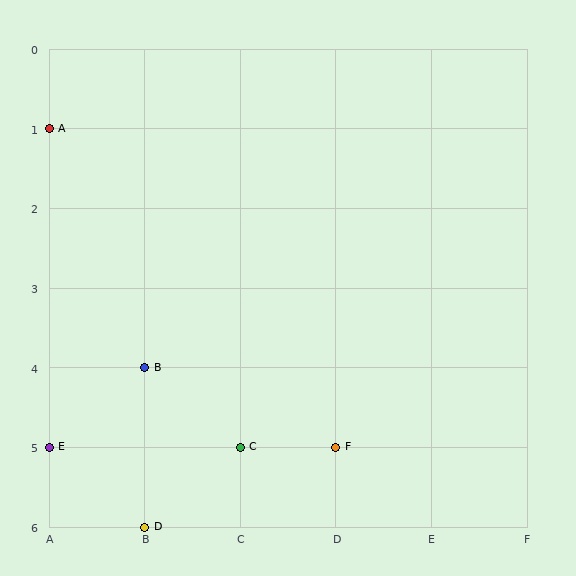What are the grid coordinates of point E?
Point E is at grid coordinates (A, 5).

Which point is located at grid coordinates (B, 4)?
Point B is at (B, 4).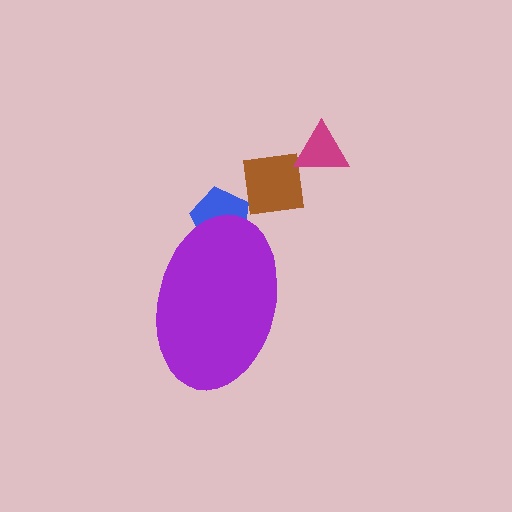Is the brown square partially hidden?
No, the brown square is fully visible.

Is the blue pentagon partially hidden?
Yes, the blue pentagon is partially hidden behind the purple ellipse.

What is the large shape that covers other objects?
A purple ellipse.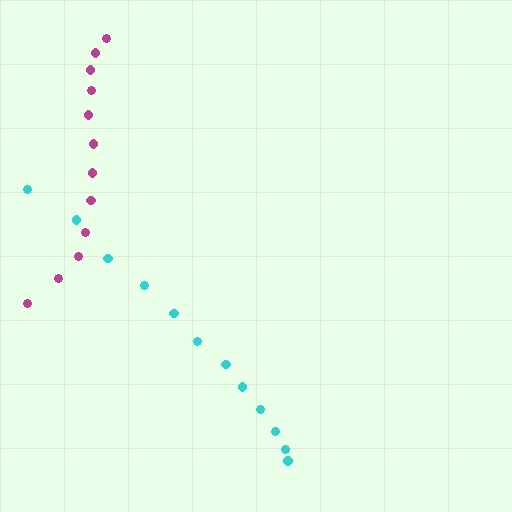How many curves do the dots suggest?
There are 2 distinct paths.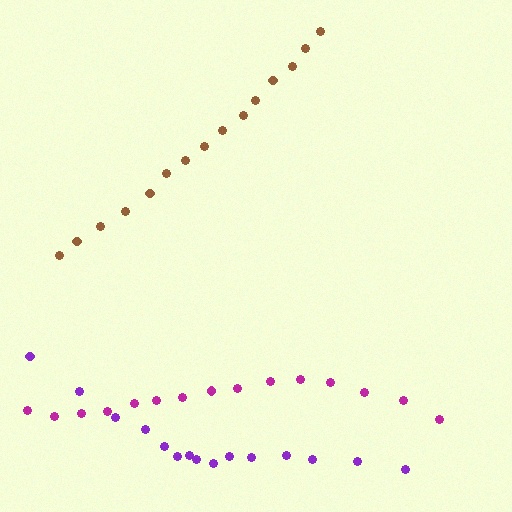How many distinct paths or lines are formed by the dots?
There are 3 distinct paths.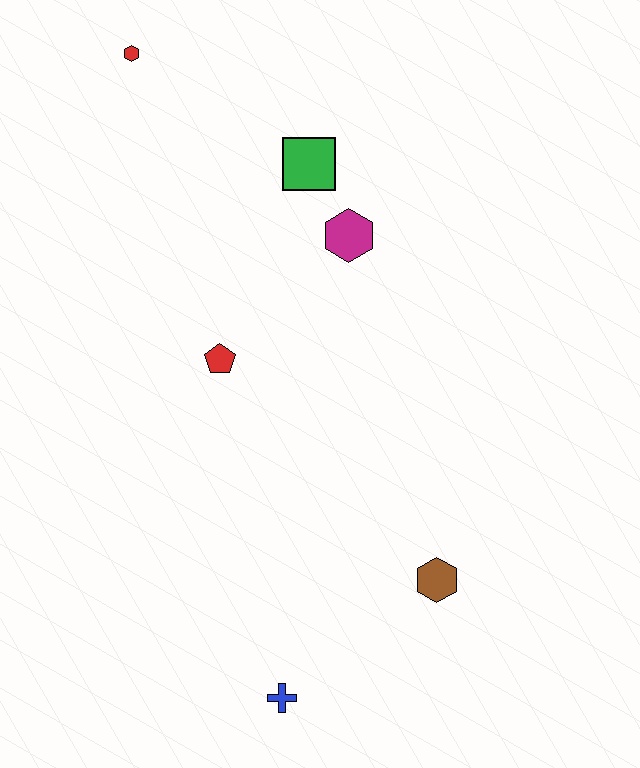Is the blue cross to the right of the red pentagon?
Yes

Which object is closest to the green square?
The magenta hexagon is closest to the green square.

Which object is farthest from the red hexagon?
The blue cross is farthest from the red hexagon.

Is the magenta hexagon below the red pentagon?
No